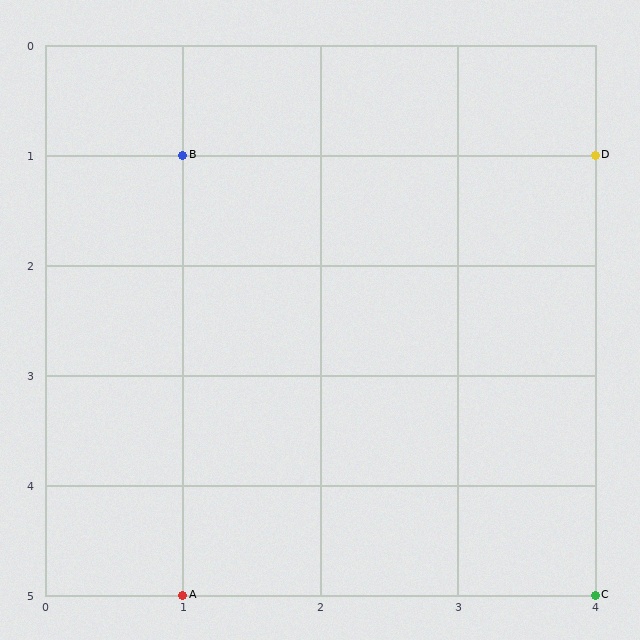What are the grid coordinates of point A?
Point A is at grid coordinates (1, 5).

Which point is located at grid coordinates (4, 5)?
Point C is at (4, 5).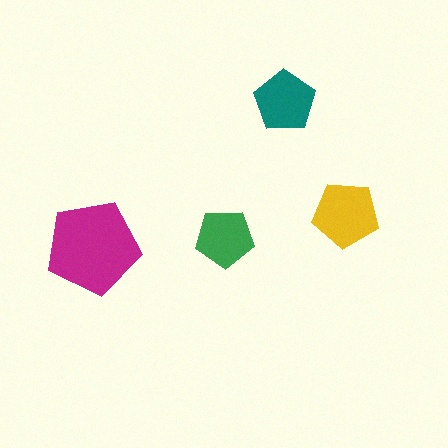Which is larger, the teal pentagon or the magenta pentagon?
The magenta one.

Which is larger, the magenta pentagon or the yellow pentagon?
The magenta one.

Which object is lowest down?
The magenta pentagon is bottommost.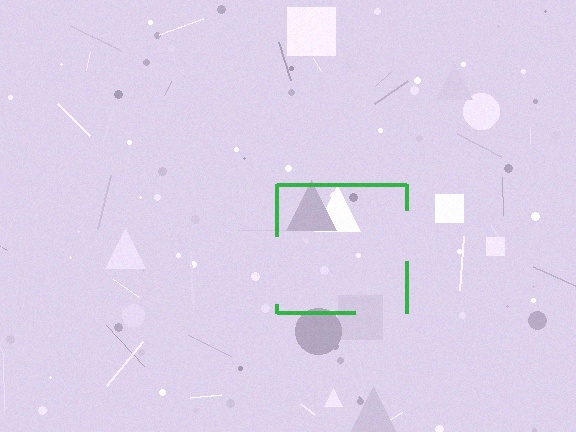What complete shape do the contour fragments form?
The contour fragments form a square.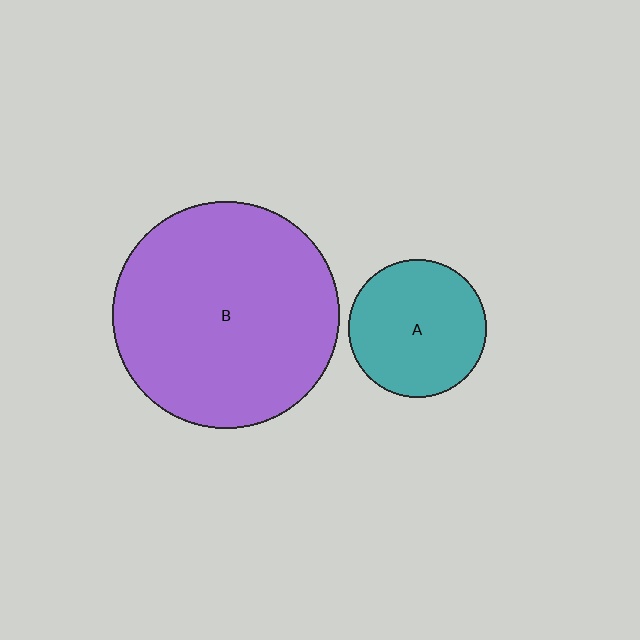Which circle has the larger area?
Circle B (purple).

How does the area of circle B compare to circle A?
Approximately 2.7 times.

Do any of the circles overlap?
No, none of the circles overlap.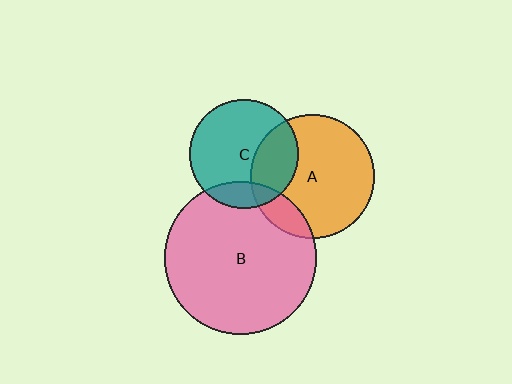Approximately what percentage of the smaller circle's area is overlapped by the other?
Approximately 15%.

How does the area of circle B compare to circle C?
Approximately 2.0 times.